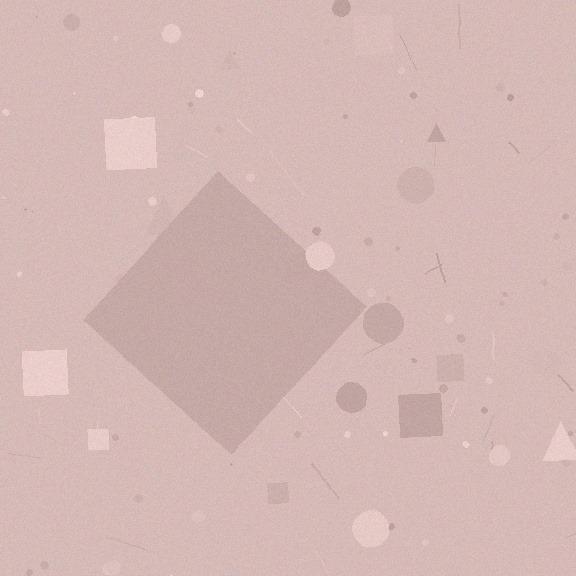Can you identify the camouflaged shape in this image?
The camouflaged shape is a diamond.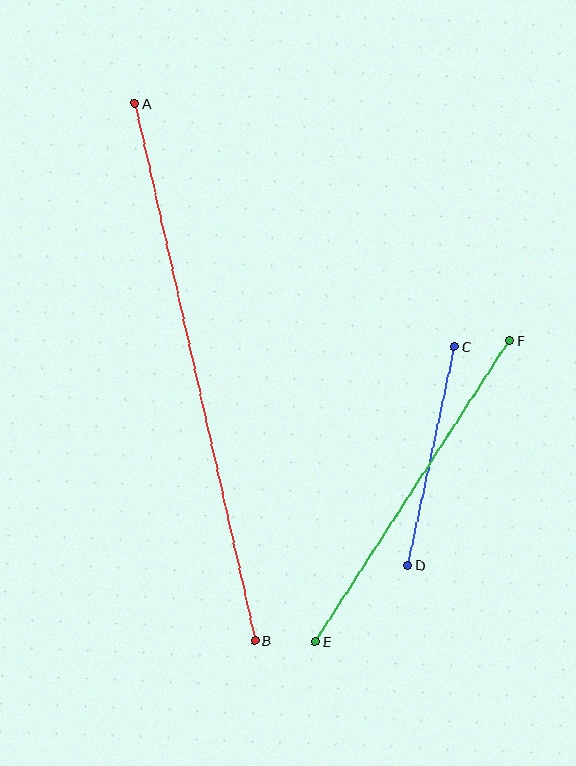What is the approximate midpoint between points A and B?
The midpoint is at approximately (195, 372) pixels.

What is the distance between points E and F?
The distance is approximately 358 pixels.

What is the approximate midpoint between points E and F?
The midpoint is at approximately (413, 491) pixels.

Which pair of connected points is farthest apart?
Points A and B are farthest apart.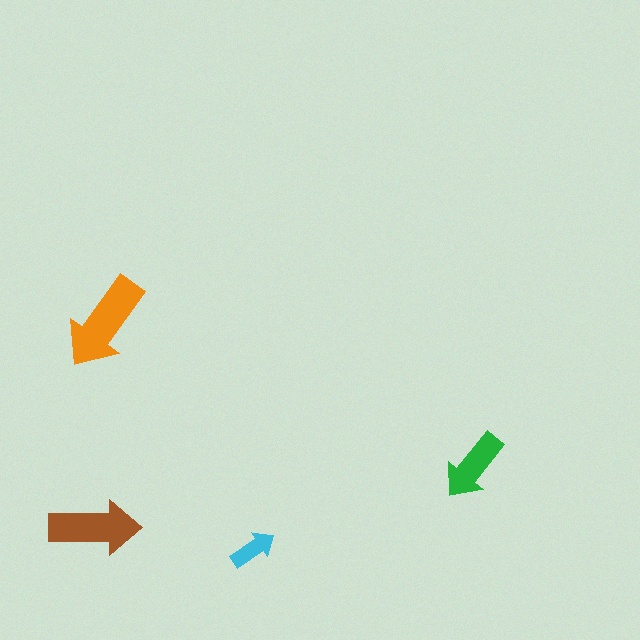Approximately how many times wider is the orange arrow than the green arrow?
About 1.5 times wider.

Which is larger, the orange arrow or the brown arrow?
The orange one.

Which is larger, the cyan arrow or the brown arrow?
The brown one.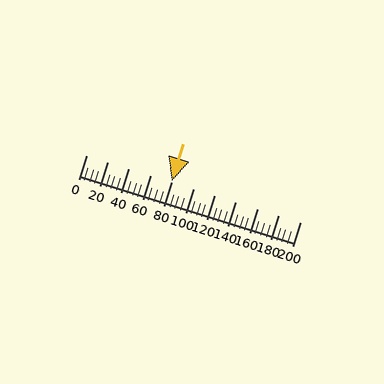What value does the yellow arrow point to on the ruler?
The yellow arrow points to approximately 80.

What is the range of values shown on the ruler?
The ruler shows values from 0 to 200.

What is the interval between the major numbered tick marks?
The major tick marks are spaced 20 units apart.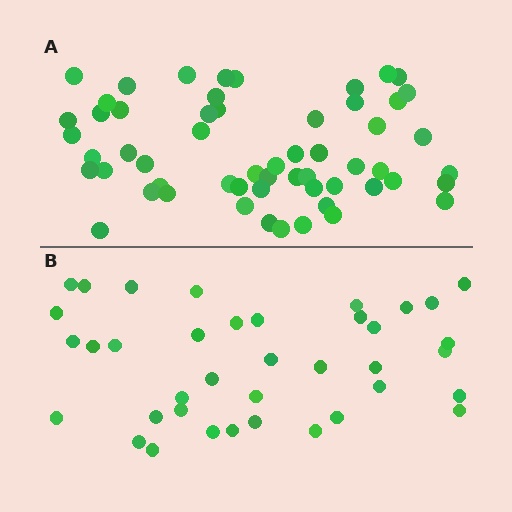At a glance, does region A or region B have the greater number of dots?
Region A (the top region) has more dots.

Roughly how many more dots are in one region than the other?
Region A has approximately 20 more dots than region B.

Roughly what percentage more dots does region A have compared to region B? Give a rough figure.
About 50% more.